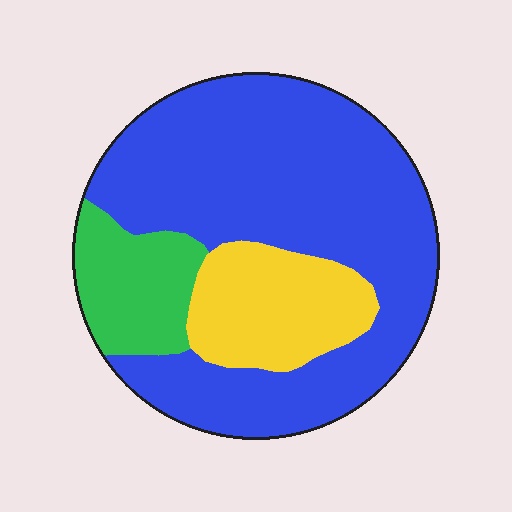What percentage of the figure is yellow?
Yellow covers 18% of the figure.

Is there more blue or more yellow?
Blue.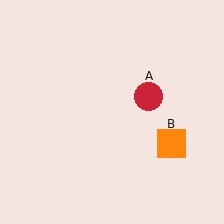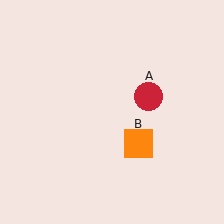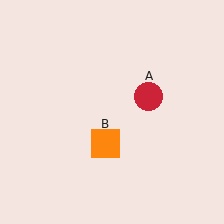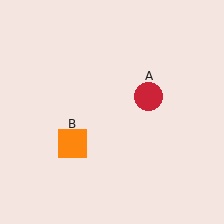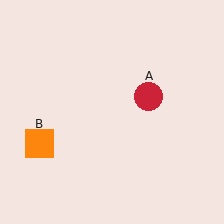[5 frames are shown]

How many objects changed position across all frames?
1 object changed position: orange square (object B).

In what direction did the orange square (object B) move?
The orange square (object B) moved left.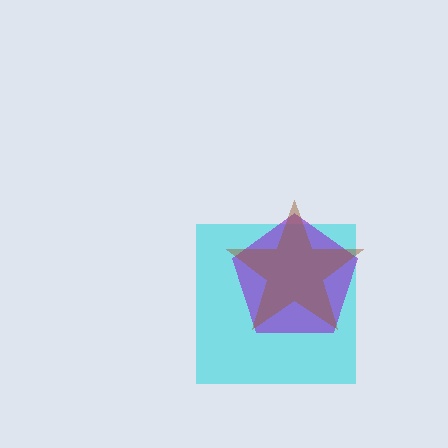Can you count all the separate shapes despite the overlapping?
Yes, there are 3 separate shapes.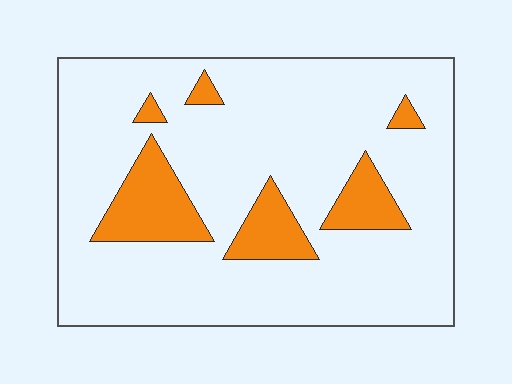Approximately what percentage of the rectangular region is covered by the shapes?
Approximately 15%.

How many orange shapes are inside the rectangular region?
6.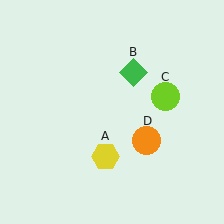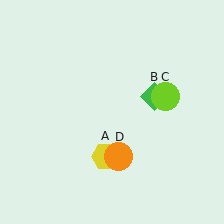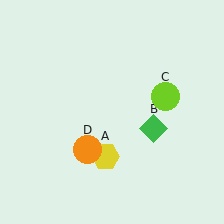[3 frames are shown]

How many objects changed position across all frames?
2 objects changed position: green diamond (object B), orange circle (object D).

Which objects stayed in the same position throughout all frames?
Yellow hexagon (object A) and lime circle (object C) remained stationary.